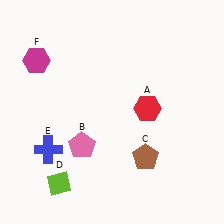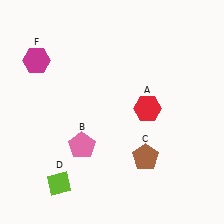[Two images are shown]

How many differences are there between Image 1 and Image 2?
There is 1 difference between the two images.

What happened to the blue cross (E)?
The blue cross (E) was removed in Image 2. It was in the bottom-left area of Image 1.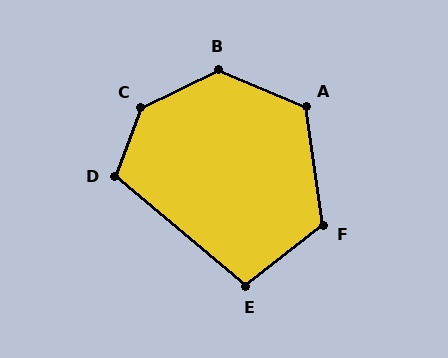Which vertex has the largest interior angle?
C, at approximately 137 degrees.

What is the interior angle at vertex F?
Approximately 120 degrees (obtuse).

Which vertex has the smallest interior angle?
E, at approximately 102 degrees.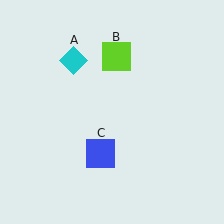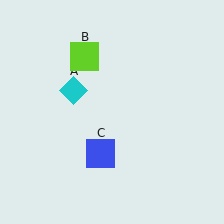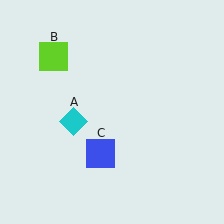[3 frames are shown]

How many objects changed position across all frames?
2 objects changed position: cyan diamond (object A), lime square (object B).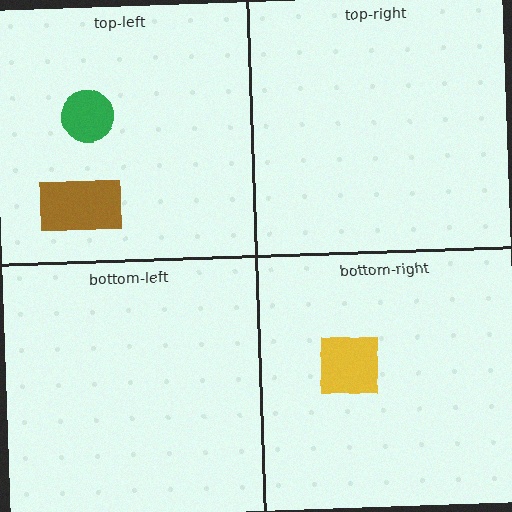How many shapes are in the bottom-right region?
1.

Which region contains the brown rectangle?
The top-left region.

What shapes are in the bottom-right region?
The yellow square.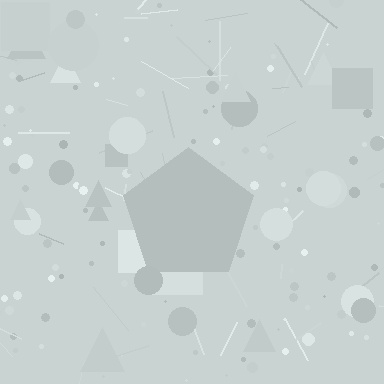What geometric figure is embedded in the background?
A pentagon is embedded in the background.